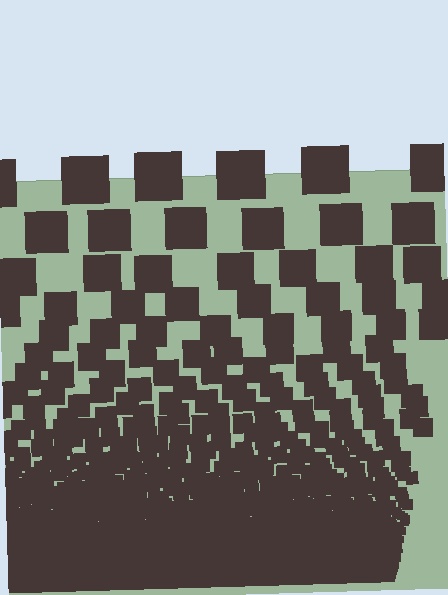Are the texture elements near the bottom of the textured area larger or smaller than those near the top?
Smaller. The gradient is inverted — elements near the bottom are smaller and denser.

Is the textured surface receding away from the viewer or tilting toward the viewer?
The surface appears to tilt toward the viewer. Texture elements get larger and sparser toward the top.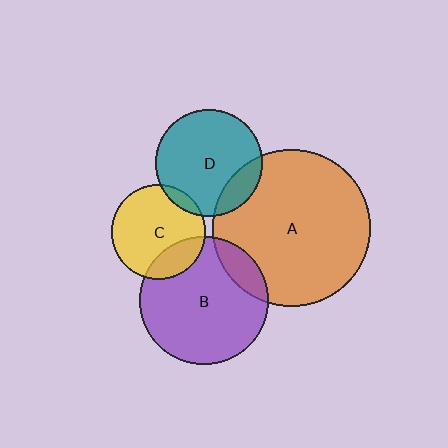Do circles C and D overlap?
Yes.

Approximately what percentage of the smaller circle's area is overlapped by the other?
Approximately 10%.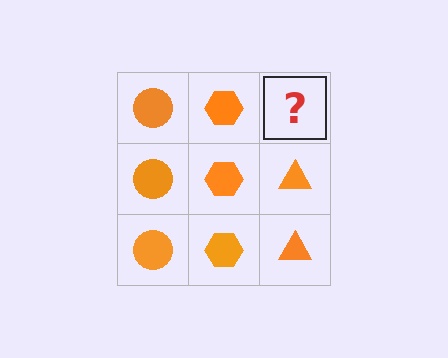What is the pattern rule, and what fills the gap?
The rule is that each column has a consistent shape. The gap should be filled with an orange triangle.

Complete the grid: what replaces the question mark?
The question mark should be replaced with an orange triangle.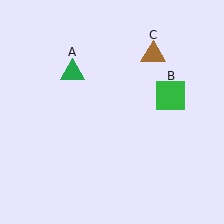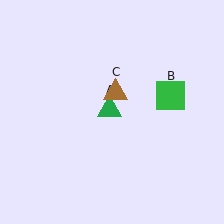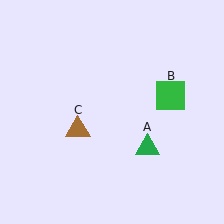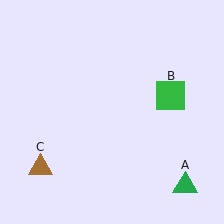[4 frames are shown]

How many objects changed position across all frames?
2 objects changed position: green triangle (object A), brown triangle (object C).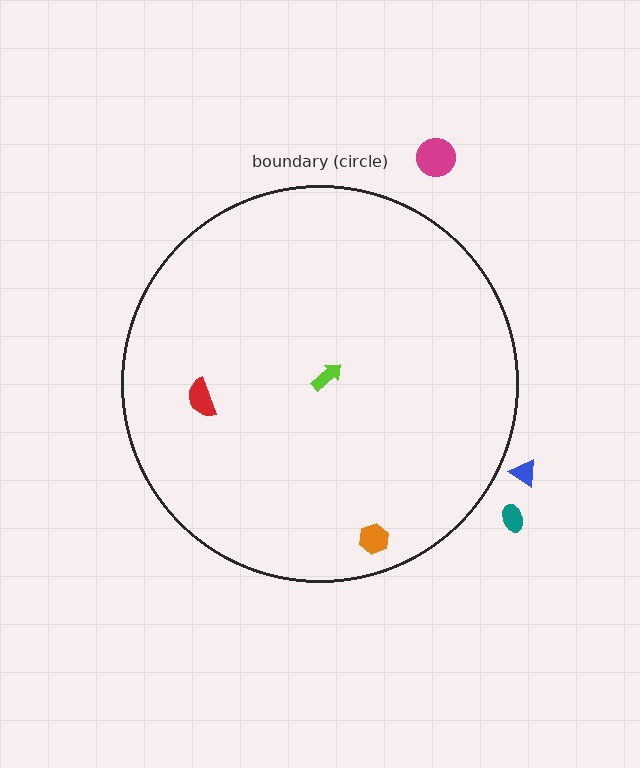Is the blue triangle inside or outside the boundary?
Outside.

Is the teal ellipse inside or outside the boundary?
Outside.